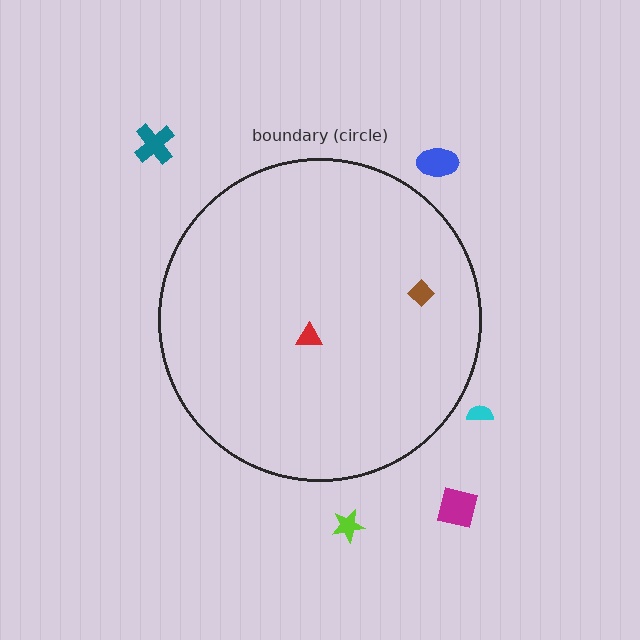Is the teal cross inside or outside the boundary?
Outside.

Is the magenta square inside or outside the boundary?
Outside.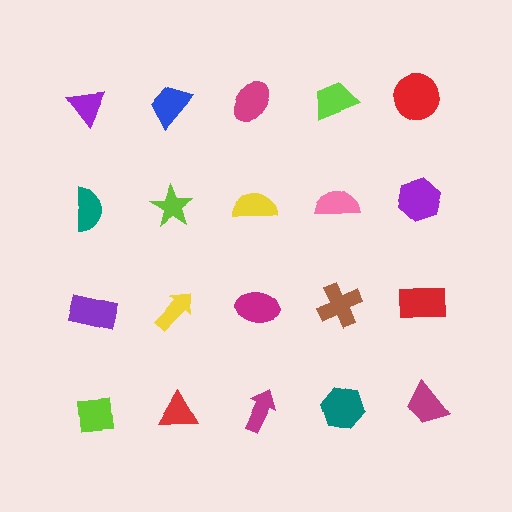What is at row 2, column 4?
A pink semicircle.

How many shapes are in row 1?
5 shapes.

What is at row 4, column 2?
A red triangle.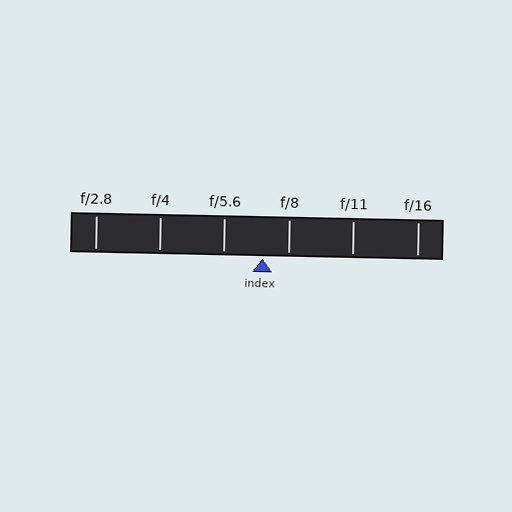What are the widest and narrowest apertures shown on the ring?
The widest aperture shown is f/2.8 and the narrowest is f/16.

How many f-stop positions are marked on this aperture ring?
There are 6 f-stop positions marked.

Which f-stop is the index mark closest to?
The index mark is closest to f/8.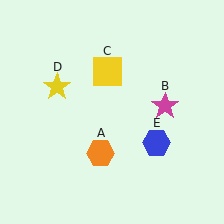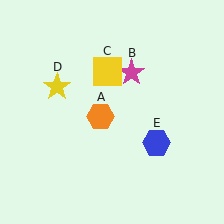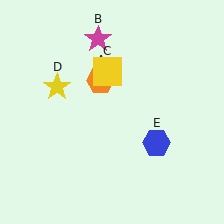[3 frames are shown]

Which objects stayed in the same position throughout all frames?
Yellow square (object C) and yellow star (object D) and blue hexagon (object E) remained stationary.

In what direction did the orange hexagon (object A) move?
The orange hexagon (object A) moved up.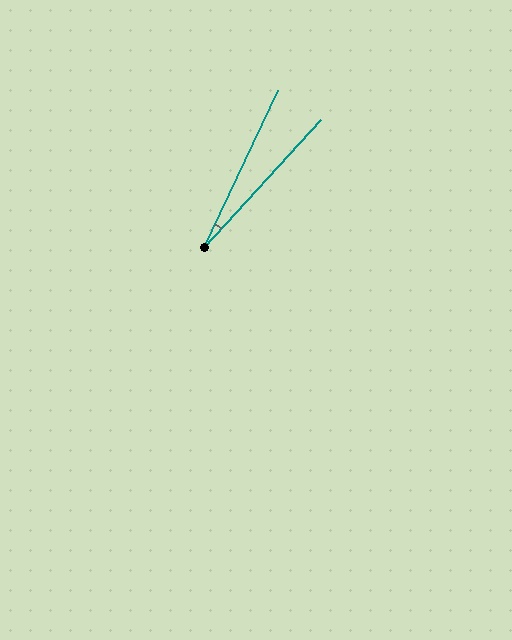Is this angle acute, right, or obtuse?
It is acute.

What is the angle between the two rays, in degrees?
Approximately 17 degrees.